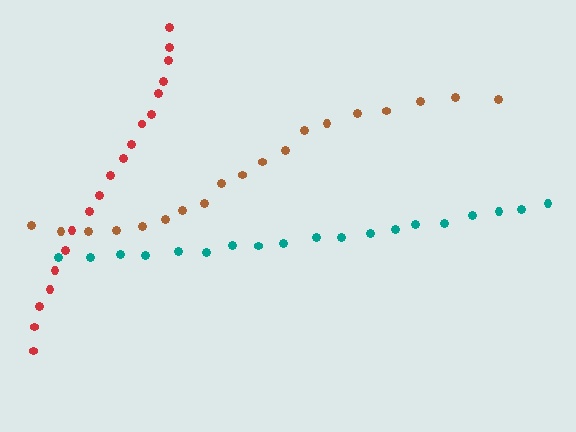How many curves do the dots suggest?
There are 3 distinct paths.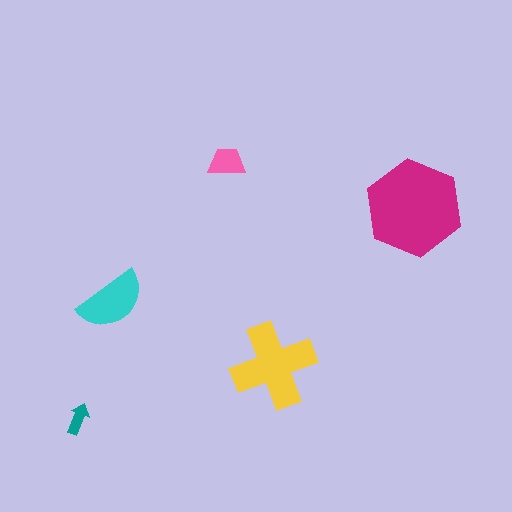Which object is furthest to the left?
The teal arrow is leftmost.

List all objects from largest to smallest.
The magenta hexagon, the yellow cross, the cyan semicircle, the pink trapezoid, the teal arrow.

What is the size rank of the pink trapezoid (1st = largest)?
4th.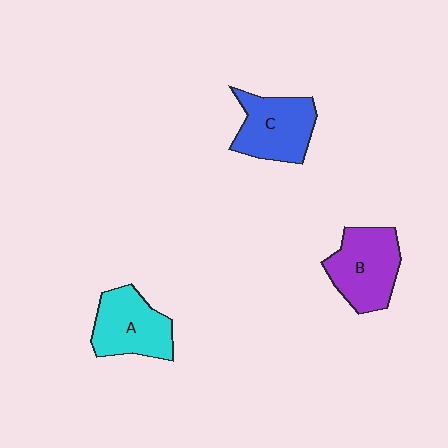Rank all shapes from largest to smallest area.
From largest to smallest: B (purple), C (blue), A (cyan).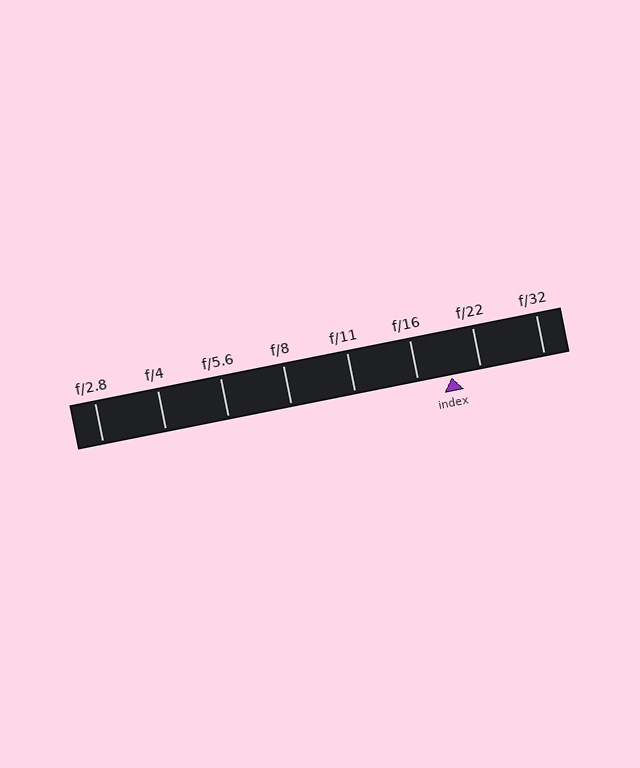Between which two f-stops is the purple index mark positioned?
The index mark is between f/16 and f/22.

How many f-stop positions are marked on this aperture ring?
There are 8 f-stop positions marked.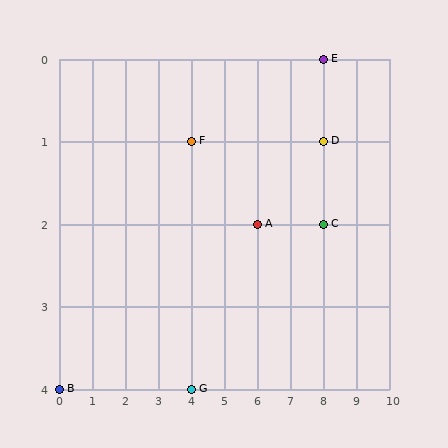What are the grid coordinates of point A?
Point A is at grid coordinates (6, 2).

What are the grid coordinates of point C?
Point C is at grid coordinates (8, 2).